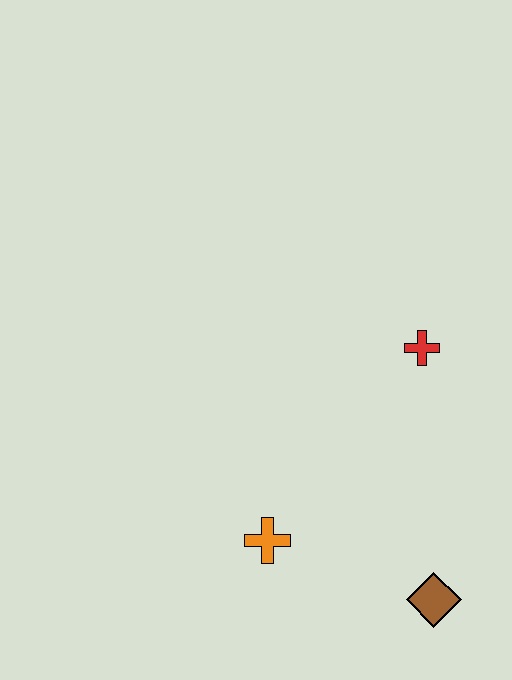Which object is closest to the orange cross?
The brown diamond is closest to the orange cross.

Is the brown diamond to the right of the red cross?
Yes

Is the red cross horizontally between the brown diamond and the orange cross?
Yes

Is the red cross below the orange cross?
No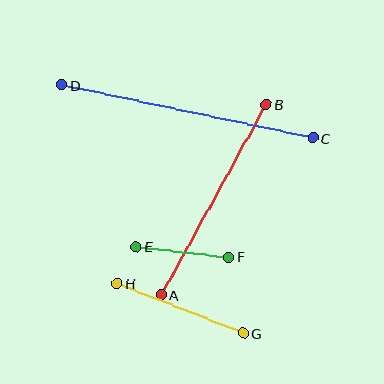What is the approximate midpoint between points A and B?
The midpoint is at approximately (214, 200) pixels.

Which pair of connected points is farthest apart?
Points C and D are farthest apart.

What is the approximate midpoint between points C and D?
The midpoint is at approximately (187, 112) pixels.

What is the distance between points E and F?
The distance is approximately 93 pixels.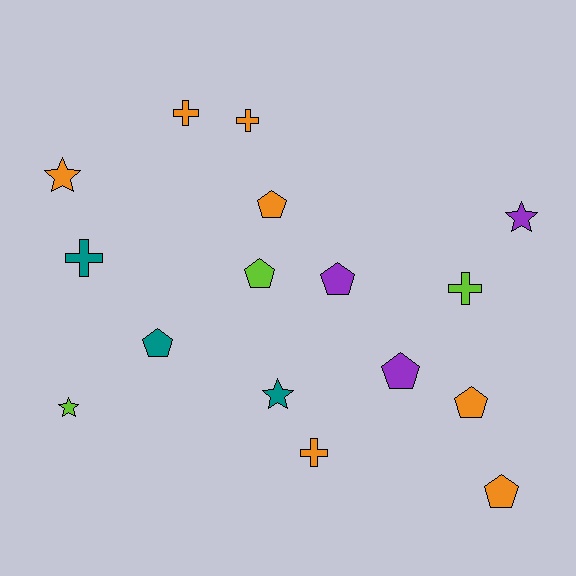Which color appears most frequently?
Orange, with 7 objects.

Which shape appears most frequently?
Pentagon, with 7 objects.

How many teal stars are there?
There is 1 teal star.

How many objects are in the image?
There are 16 objects.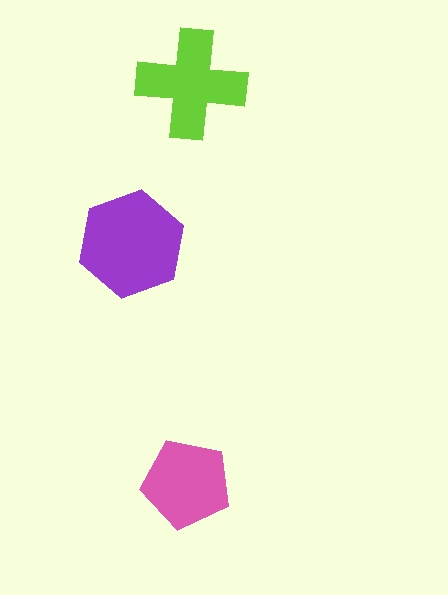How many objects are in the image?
There are 3 objects in the image.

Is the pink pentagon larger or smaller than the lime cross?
Smaller.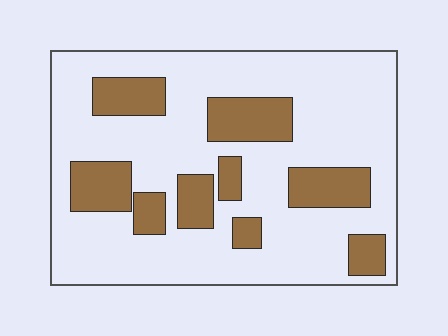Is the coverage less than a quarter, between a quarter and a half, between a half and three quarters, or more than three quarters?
Less than a quarter.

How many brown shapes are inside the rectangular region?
9.